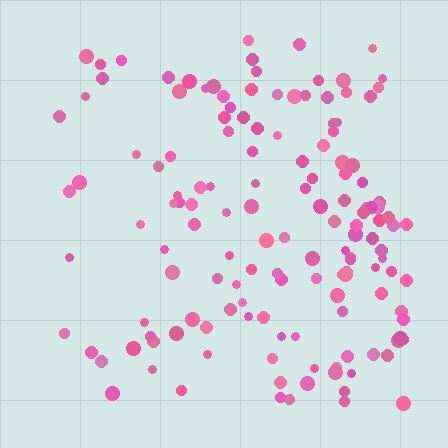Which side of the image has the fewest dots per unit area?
The left.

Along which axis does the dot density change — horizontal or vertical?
Horizontal.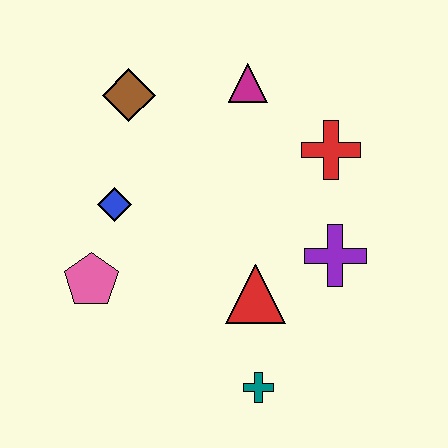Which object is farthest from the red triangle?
The brown diamond is farthest from the red triangle.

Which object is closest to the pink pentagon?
The blue diamond is closest to the pink pentagon.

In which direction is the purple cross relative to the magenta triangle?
The purple cross is below the magenta triangle.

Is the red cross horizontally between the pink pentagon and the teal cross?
No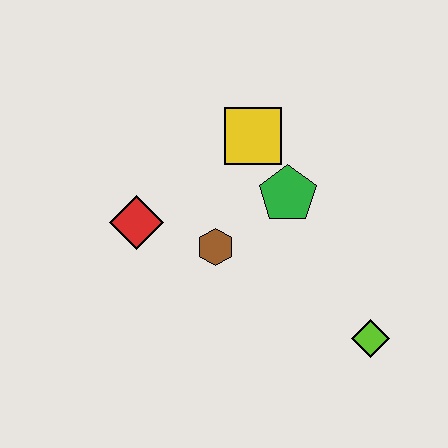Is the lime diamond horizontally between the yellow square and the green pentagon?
No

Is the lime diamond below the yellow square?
Yes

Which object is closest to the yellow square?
The green pentagon is closest to the yellow square.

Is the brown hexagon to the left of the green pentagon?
Yes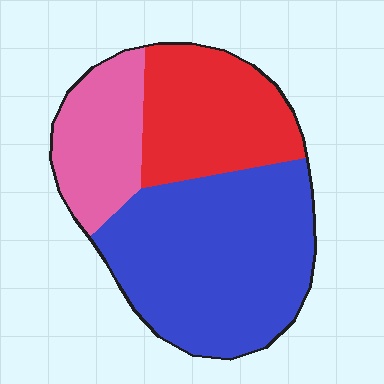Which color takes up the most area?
Blue, at roughly 50%.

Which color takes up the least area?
Pink, at roughly 20%.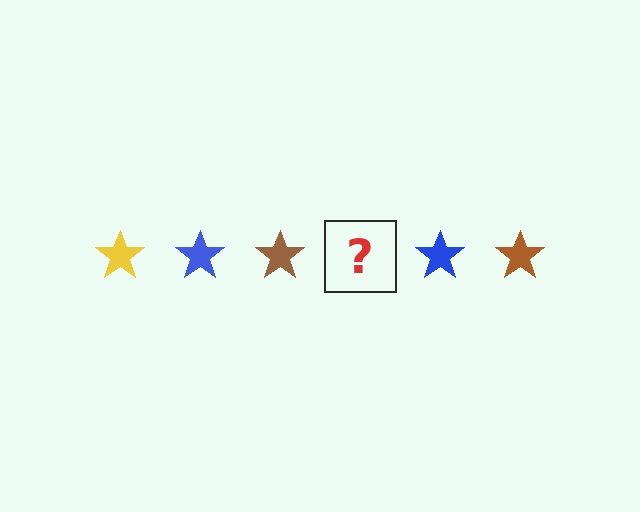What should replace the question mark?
The question mark should be replaced with a yellow star.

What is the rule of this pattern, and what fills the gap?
The rule is that the pattern cycles through yellow, blue, brown stars. The gap should be filled with a yellow star.